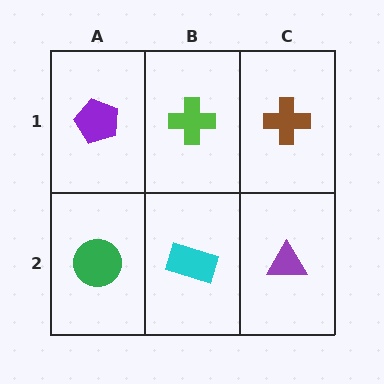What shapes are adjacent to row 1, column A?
A green circle (row 2, column A), a lime cross (row 1, column B).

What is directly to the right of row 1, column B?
A brown cross.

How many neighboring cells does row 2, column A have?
2.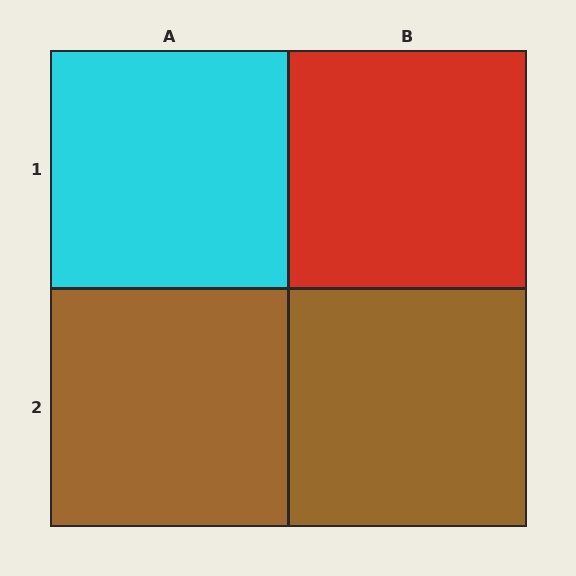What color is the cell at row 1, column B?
Red.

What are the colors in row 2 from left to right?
Brown, brown.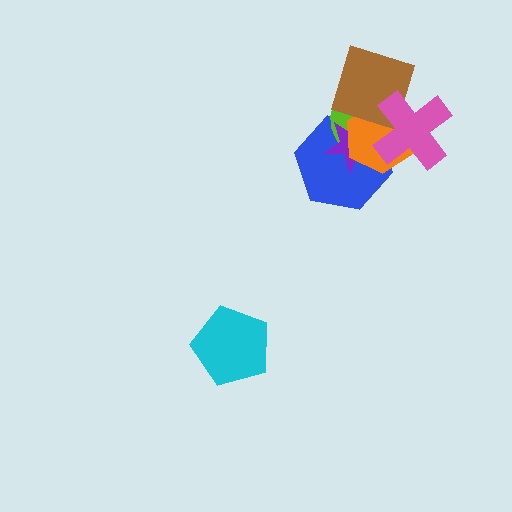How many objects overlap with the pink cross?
4 objects overlap with the pink cross.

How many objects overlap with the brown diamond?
5 objects overlap with the brown diamond.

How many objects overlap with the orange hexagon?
5 objects overlap with the orange hexagon.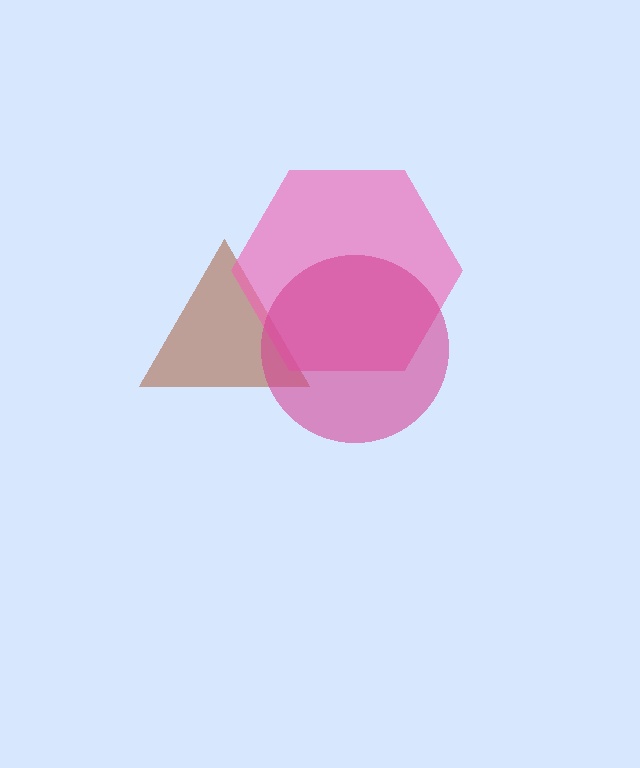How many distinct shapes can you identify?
There are 3 distinct shapes: a brown triangle, a pink hexagon, a magenta circle.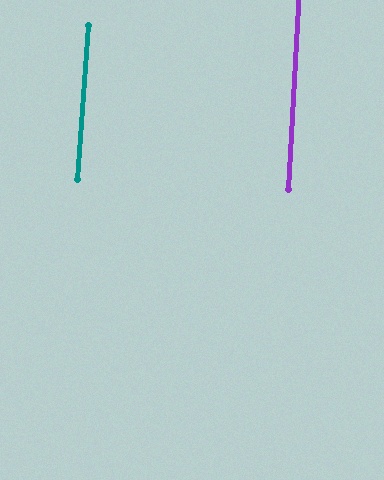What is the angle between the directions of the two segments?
Approximately 1 degree.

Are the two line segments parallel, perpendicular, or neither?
Parallel — their directions differ by only 1.1°.